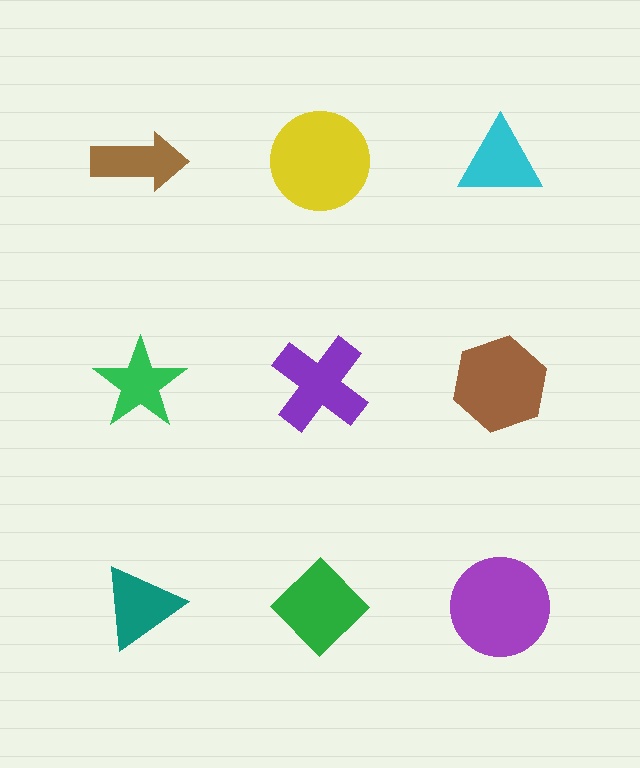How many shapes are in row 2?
3 shapes.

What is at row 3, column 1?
A teal triangle.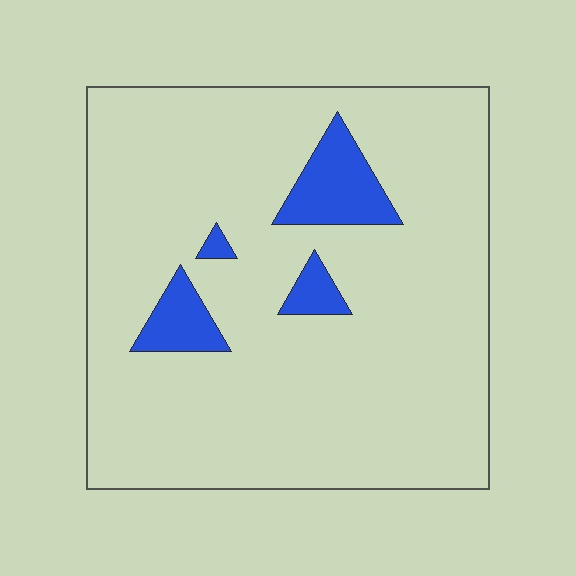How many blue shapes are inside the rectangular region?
4.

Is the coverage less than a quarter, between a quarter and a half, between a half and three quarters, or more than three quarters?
Less than a quarter.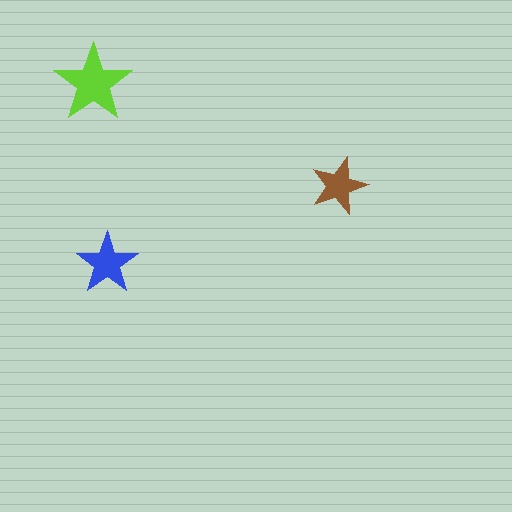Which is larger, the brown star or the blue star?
The blue one.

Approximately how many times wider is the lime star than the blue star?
About 1.5 times wider.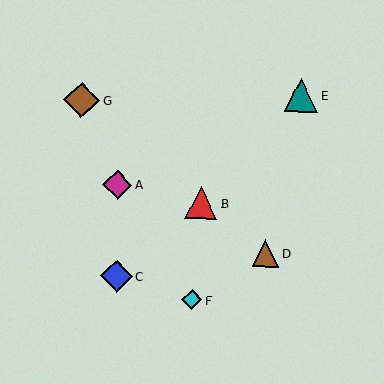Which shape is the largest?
The brown diamond (labeled G) is the largest.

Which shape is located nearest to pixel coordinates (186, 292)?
The cyan diamond (labeled F) at (192, 300) is nearest to that location.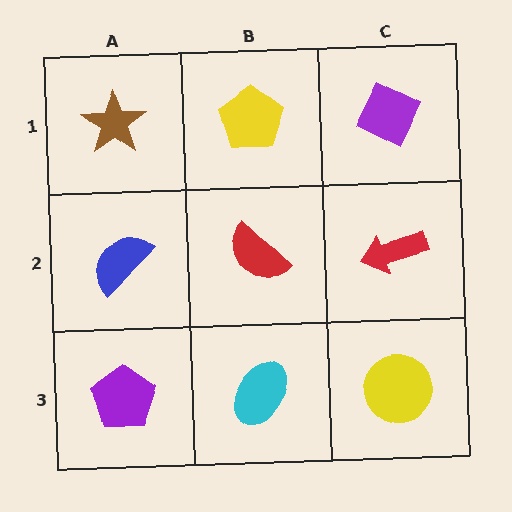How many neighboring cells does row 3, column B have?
3.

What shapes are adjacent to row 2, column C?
A purple diamond (row 1, column C), a yellow circle (row 3, column C), a red semicircle (row 2, column B).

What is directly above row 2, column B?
A yellow pentagon.